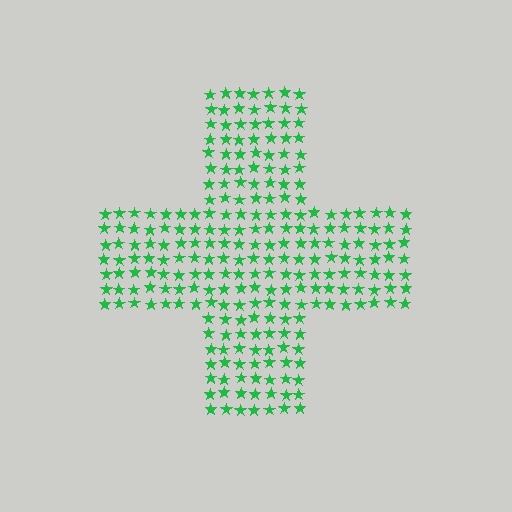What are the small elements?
The small elements are stars.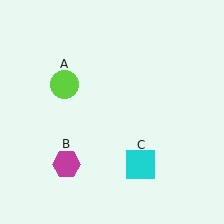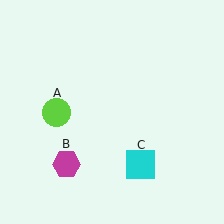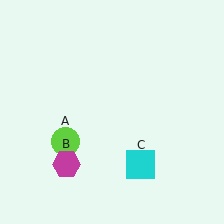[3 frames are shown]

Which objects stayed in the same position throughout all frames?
Magenta hexagon (object B) and cyan square (object C) remained stationary.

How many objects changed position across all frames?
1 object changed position: lime circle (object A).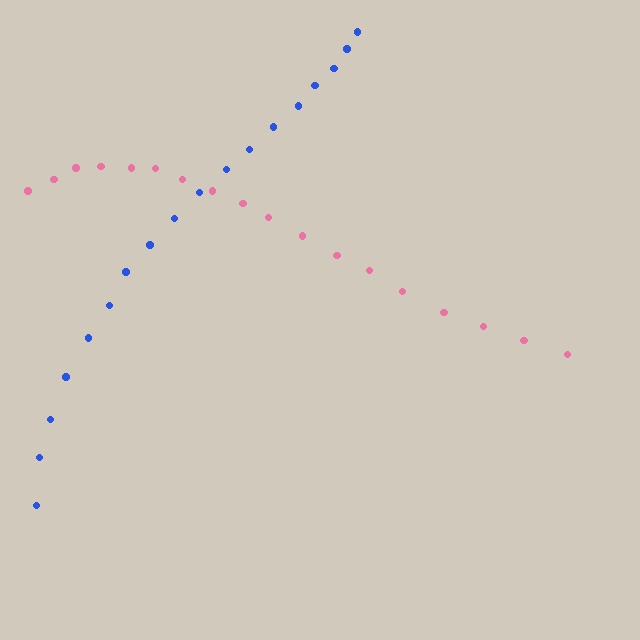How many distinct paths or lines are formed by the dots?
There are 2 distinct paths.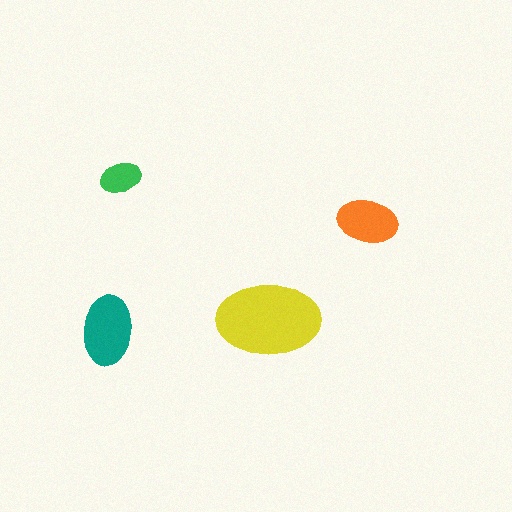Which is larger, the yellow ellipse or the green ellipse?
The yellow one.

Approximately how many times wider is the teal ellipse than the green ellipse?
About 1.5 times wider.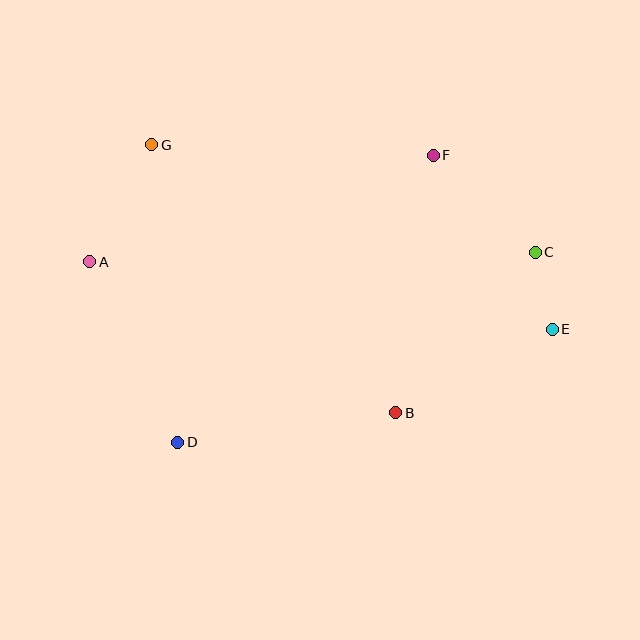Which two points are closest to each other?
Points C and E are closest to each other.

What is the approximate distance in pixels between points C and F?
The distance between C and F is approximately 141 pixels.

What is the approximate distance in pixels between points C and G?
The distance between C and G is approximately 398 pixels.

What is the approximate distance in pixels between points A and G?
The distance between A and G is approximately 132 pixels.